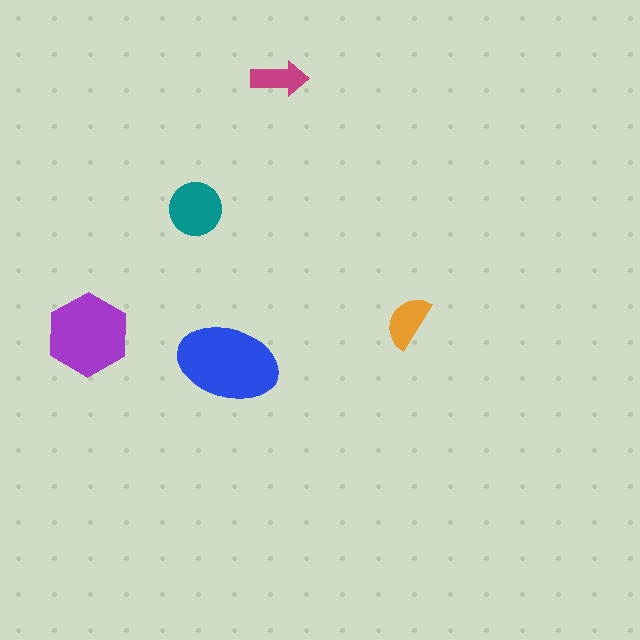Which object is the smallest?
The magenta arrow.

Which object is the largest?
The blue ellipse.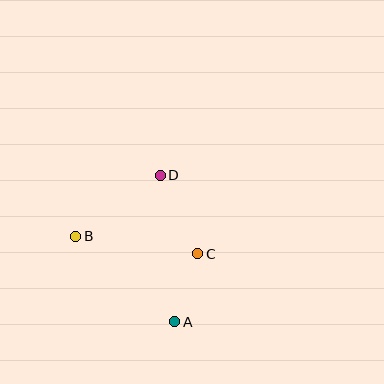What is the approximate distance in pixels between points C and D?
The distance between C and D is approximately 87 pixels.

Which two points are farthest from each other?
Points A and D are farthest from each other.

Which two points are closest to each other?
Points A and C are closest to each other.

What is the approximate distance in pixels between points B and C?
The distance between B and C is approximately 123 pixels.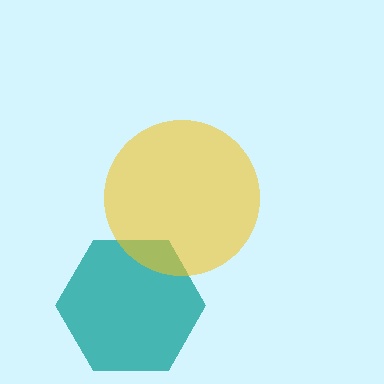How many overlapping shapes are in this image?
There are 2 overlapping shapes in the image.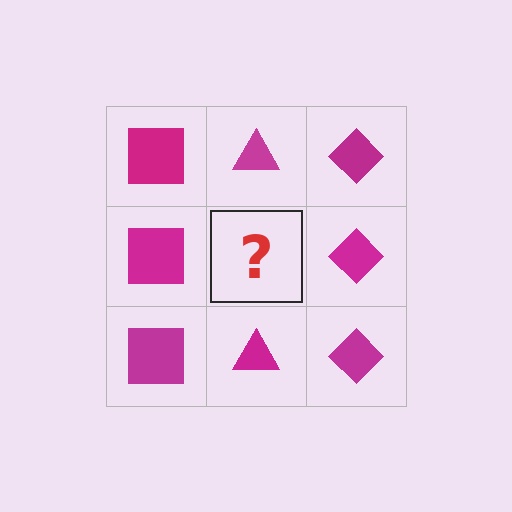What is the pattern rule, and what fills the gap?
The rule is that each column has a consistent shape. The gap should be filled with a magenta triangle.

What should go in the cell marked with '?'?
The missing cell should contain a magenta triangle.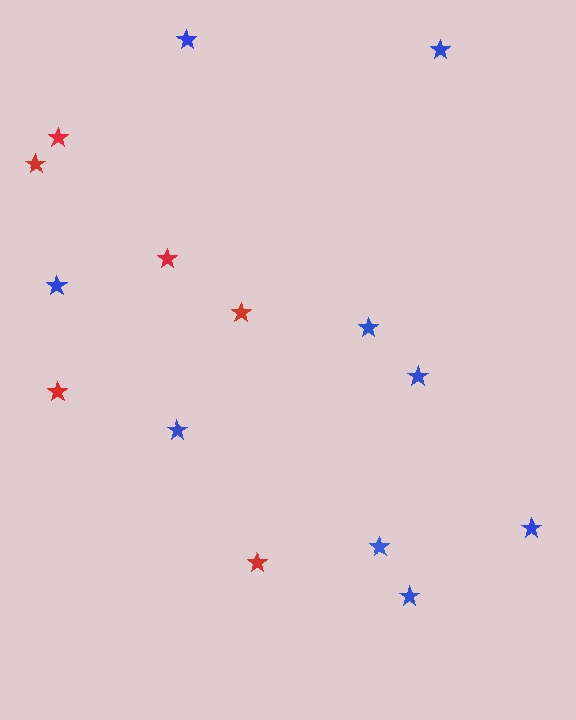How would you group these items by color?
There are 2 groups: one group of red stars (6) and one group of blue stars (9).